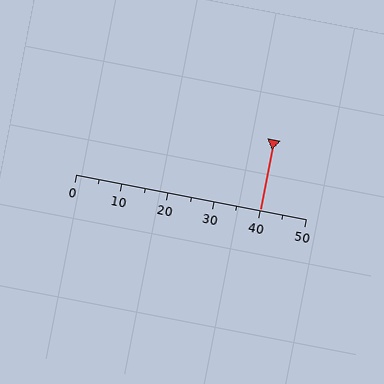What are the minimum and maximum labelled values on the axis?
The axis runs from 0 to 50.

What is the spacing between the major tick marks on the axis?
The major ticks are spaced 10 apart.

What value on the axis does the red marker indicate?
The marker indicates approximately 40.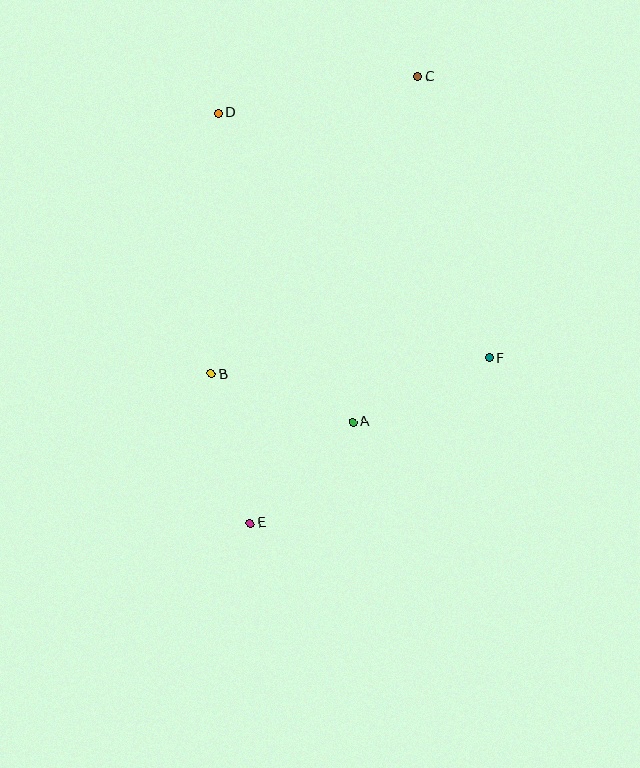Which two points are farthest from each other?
Points C and E are farthest from each other.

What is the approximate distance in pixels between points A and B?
The distance between A and B is approximately 150 pixels.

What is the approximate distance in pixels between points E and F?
The distance between E and F is approximately 291 pixels.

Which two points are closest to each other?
Points A and E are closest to each other.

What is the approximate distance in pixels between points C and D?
The distance between C and D is approximately 202 pixels.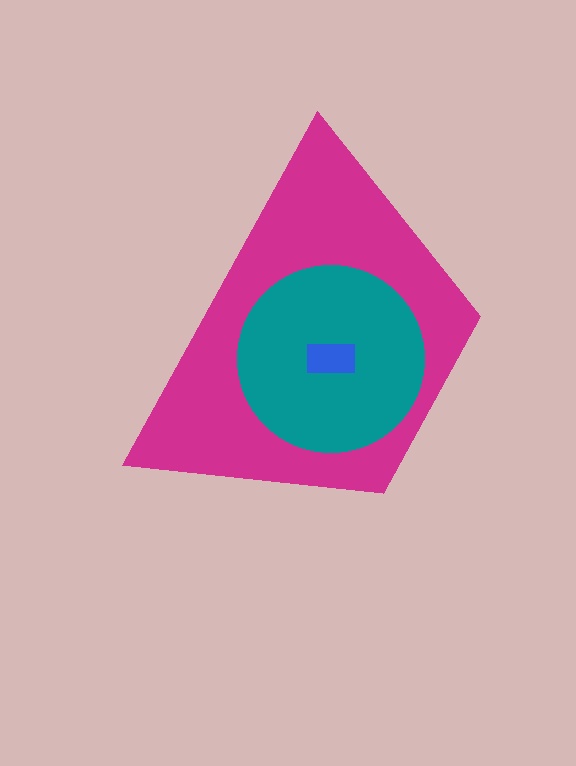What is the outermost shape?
The magenta trapezoid.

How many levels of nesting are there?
3.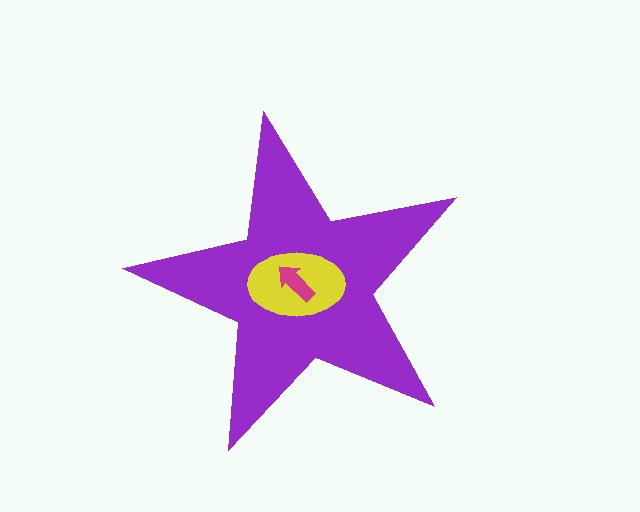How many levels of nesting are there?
3.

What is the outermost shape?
The purple star.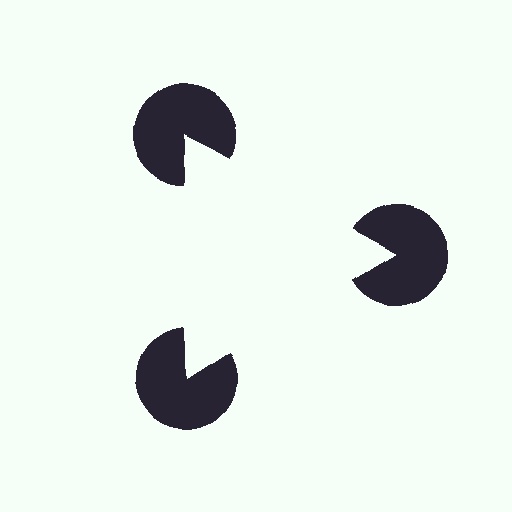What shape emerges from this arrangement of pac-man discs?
An illusory triangle — its edges are inferred from the aligned wedge cuts in the pac-man discs, not physically drawn.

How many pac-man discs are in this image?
There are 3 — one at each vertex of the illusory triangle.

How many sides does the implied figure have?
3 sides.